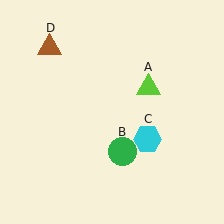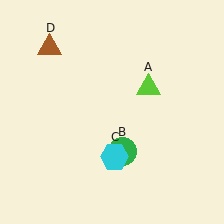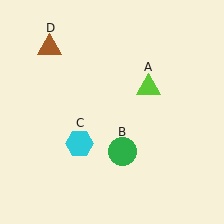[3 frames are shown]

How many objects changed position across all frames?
1 object changed position: cyan hexagon (object C).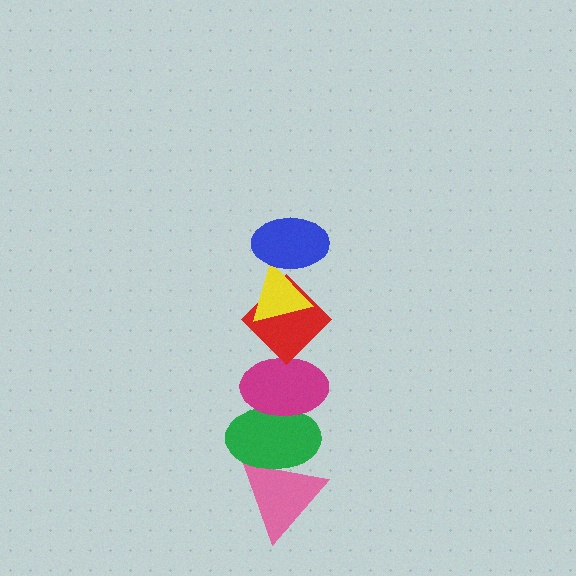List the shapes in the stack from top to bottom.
From top to bottom: the blue ellipse, the yellow triangle, the red diamond, the magenta ellipse, the green ellipse, the pink triangle.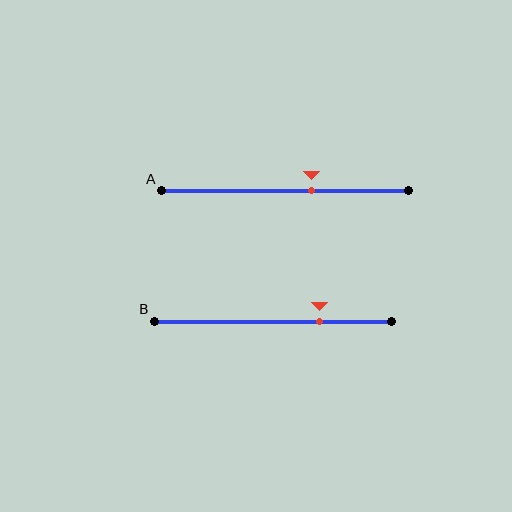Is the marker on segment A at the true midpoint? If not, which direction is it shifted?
No, the marker on segment A is shifted to the right by about 11% of the segment length.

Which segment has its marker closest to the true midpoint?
Segment A has its marker closest to the true midpoint.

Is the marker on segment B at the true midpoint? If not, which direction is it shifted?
No, the marker on segment B is shifted to the right by about 19% of the segment length.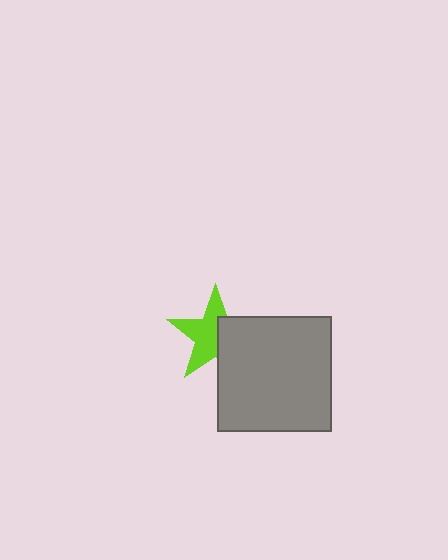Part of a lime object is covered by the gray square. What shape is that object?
It is a star.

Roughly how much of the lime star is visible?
About half of it is visible (roughly 58%).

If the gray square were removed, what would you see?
You would see the complete lime star.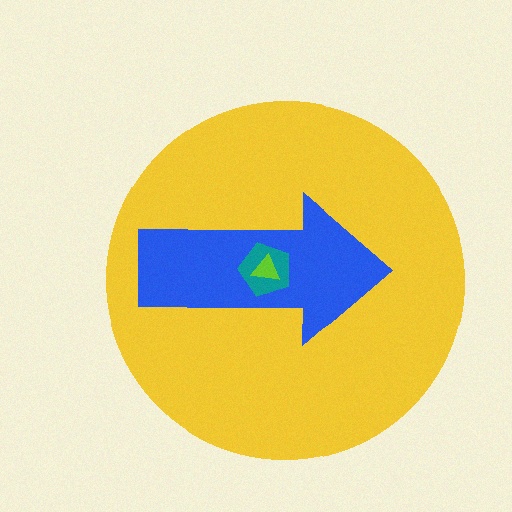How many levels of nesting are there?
4.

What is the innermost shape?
The lime triangle.